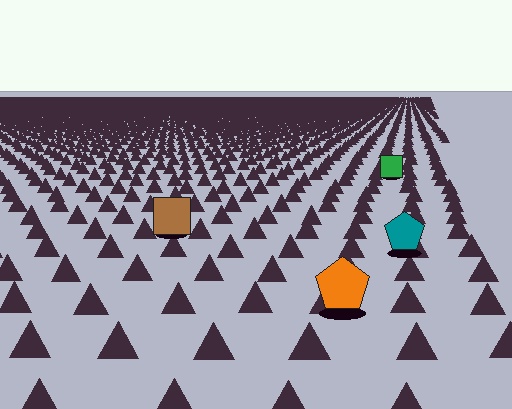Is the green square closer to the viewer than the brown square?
No. The brown square is closer — you can tell from the texture gradient: the ground texture is coarser near it.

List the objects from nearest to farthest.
From nearest to farthest: the orange pentagon, the teal pentagon, the brown square, the green square.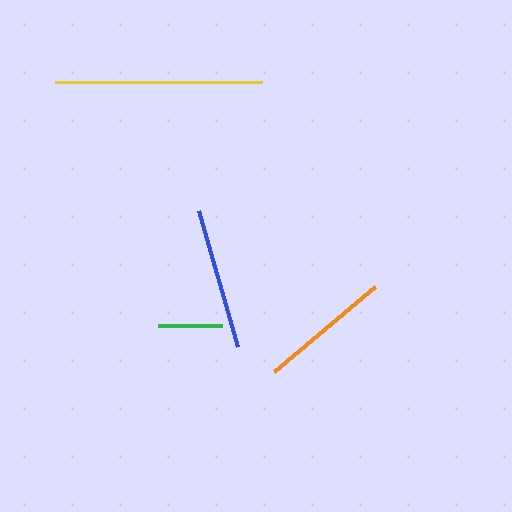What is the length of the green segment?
The green segment is approximately 64 pixels long.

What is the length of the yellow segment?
The yellow segment is approximately 207 pixels long.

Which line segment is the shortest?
The green line is the shortest at approximately 64 pixels.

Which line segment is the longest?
The yellow line is the longest at approximately 207 pixels.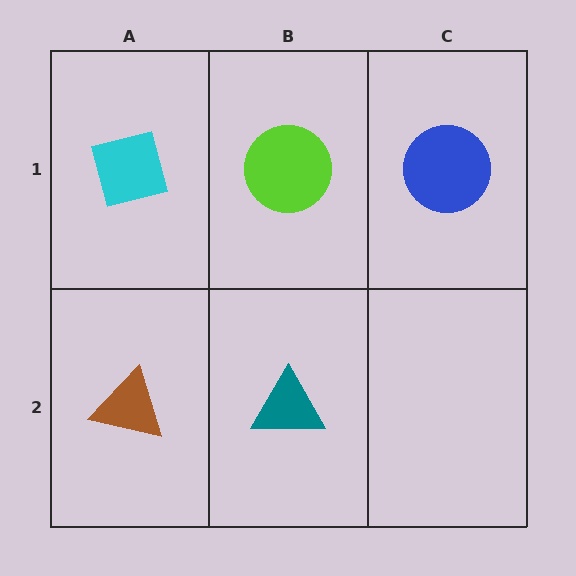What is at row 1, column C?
A blue circle.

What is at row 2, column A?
A brown triangle.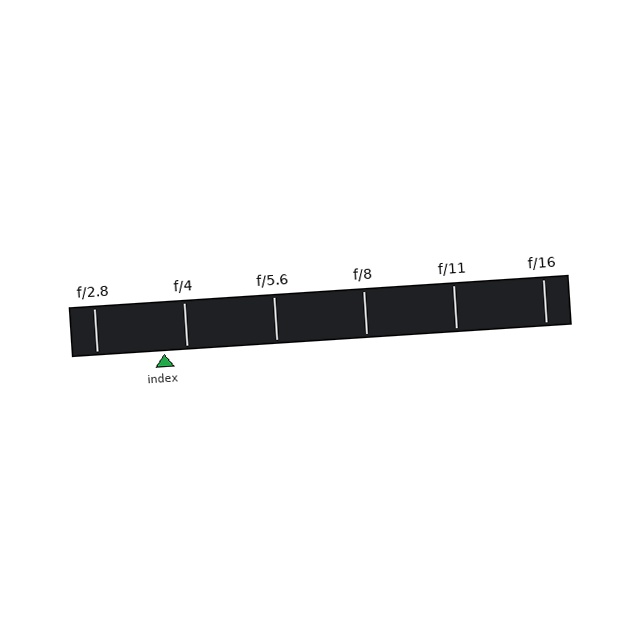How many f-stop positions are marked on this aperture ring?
There are 6 f-stop positions marked.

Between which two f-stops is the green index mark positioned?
The index mark is between f/2.8 and f/4.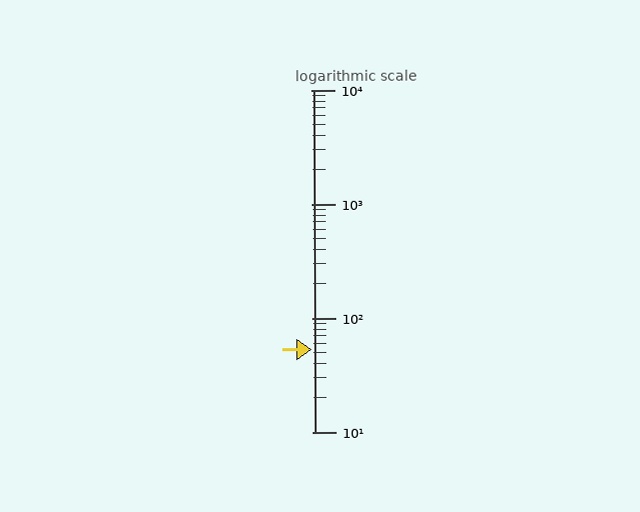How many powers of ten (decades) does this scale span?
The scale spans 3 decades, from 10 to 10000.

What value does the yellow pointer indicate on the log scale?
The pointer indicates approximately 53.